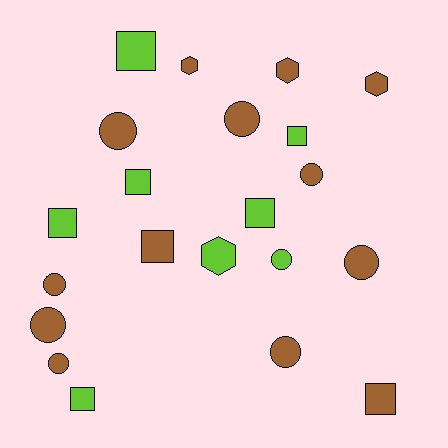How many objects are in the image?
There are 21 objects.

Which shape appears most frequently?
Circle, with 9 objects.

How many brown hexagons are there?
There are 3 brown hexagons.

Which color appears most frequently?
Brown, with 13 objects.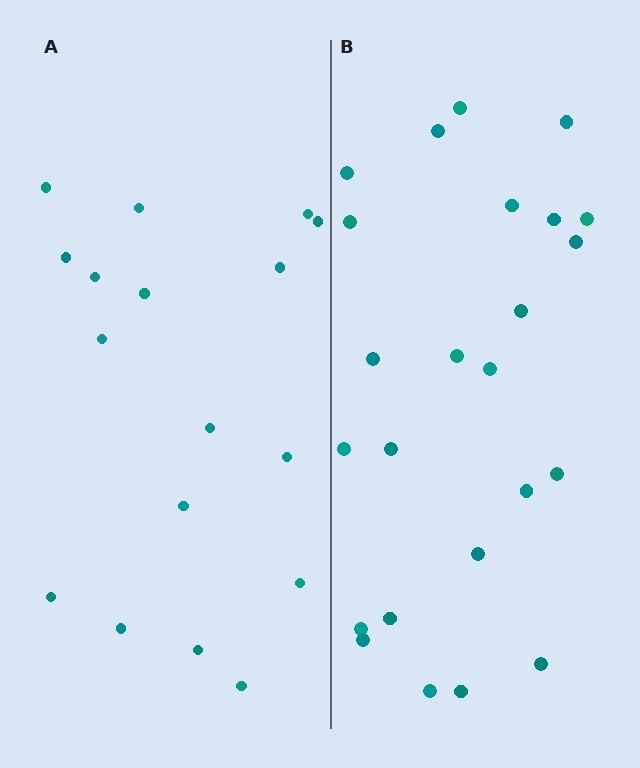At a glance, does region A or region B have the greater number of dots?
Region B (the right region) has more dots.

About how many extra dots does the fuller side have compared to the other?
Region B has roughly 8 or so more dots than region A.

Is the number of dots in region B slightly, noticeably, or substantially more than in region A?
Region B has noticeably more, but not dramatically so. The ratio is roughly 1.4 to 1.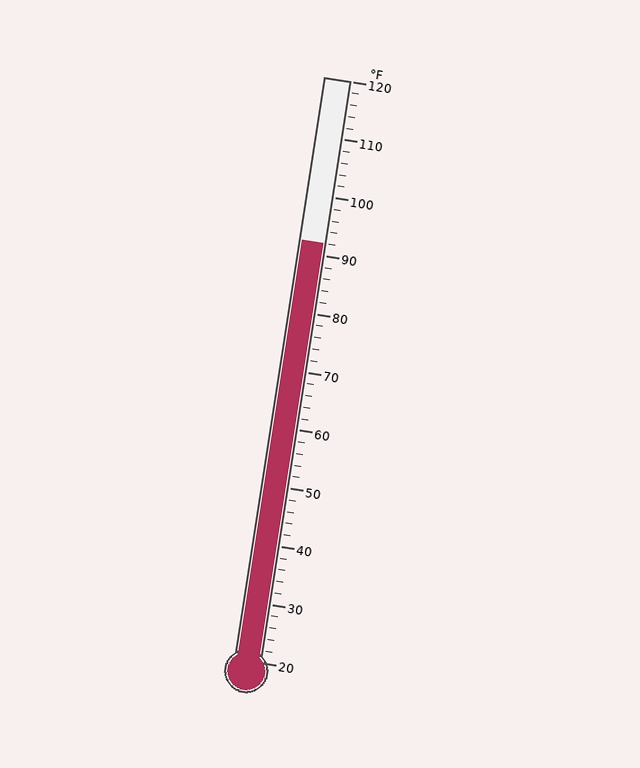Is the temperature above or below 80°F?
The temperature is above 80°F.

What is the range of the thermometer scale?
The thermometer scale ranges from 20°F to 120°F.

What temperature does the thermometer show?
The thermometer shows approximately 92°F.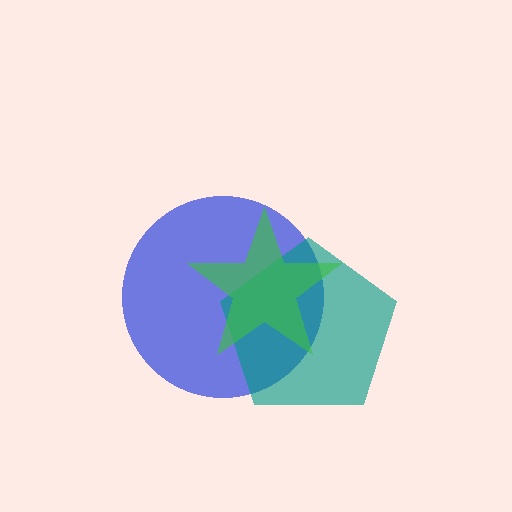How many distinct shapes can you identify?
There are 3 distinct shapes: a blue circle, a teal pentagon, a green star.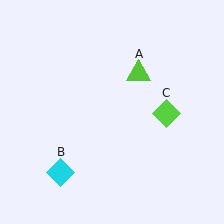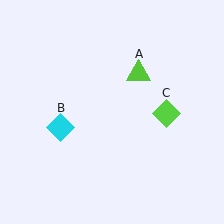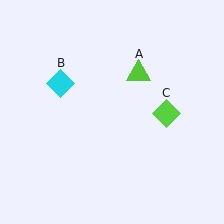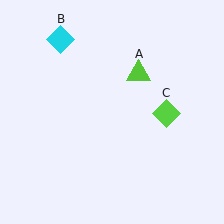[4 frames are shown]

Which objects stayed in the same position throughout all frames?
Lime triangle (object A) and lime diamond (object C) remained stationary.